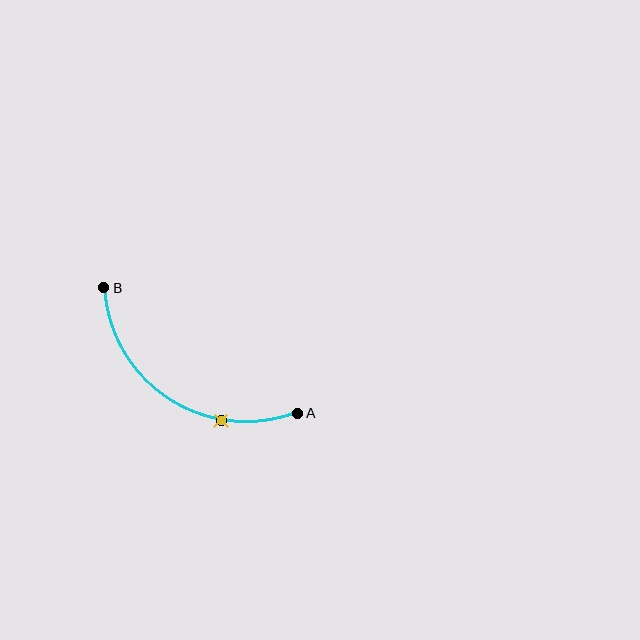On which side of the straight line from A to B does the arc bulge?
The arc bulges below the straight line connecting A and B.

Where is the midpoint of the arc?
The arc midpoint is the point on the curve farthest from the straight line joining A and B. It sits below that line.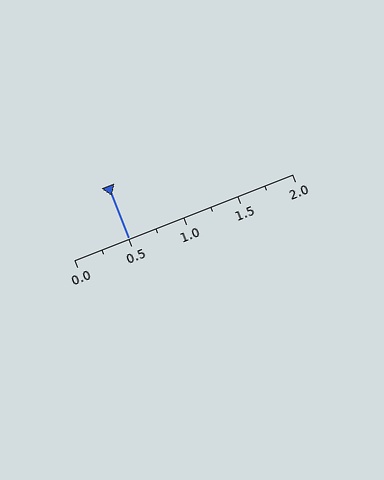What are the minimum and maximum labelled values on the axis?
The axis runs from 0.0 to 2.0.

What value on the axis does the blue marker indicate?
The marker indicates approximately 0.5.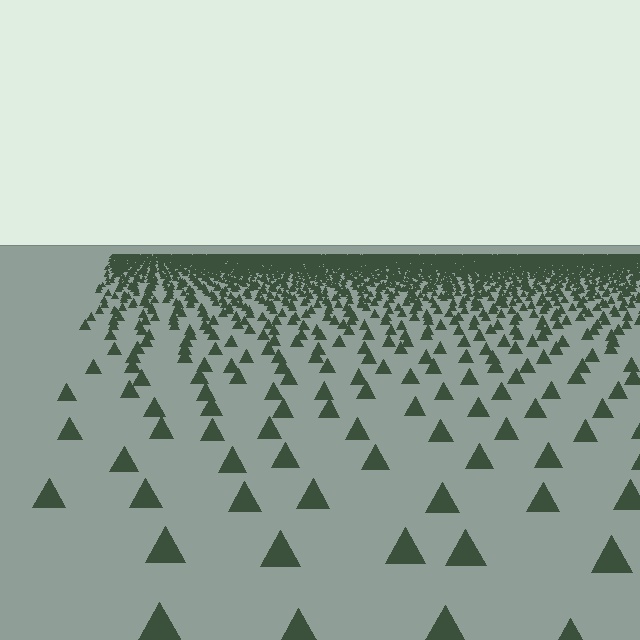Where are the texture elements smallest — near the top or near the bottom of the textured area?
Near the top.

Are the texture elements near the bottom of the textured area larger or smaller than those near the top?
Larger. Near the bottom, elements are closer to the viewer and appear at a bigger on-screen size.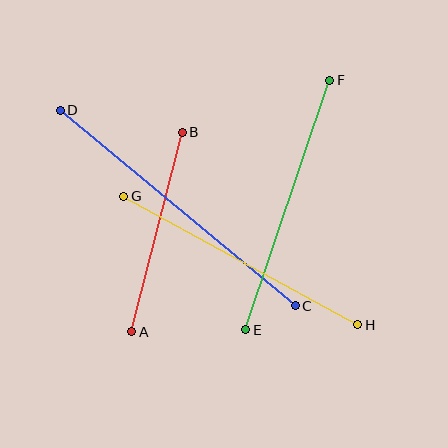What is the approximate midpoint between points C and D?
The midpoint is at approximately (178, 208) pixels.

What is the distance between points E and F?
The distance is approximately 263 pixels.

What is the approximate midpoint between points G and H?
The midpoint is at approximately (241, 260) pixels.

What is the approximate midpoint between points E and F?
The midpoint is at approximately (288, 205) pixels.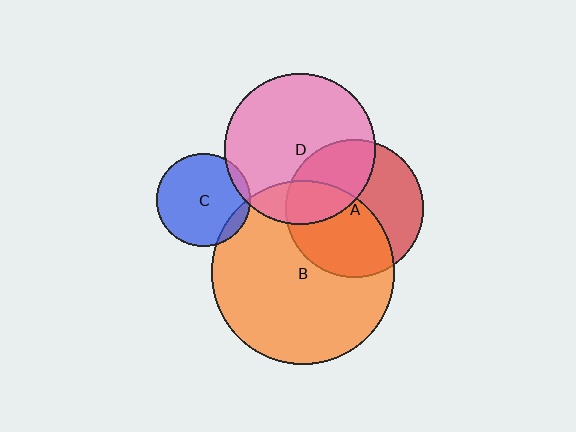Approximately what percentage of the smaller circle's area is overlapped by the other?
Approximately 20%.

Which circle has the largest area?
Circle B (orange).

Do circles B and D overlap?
Yes.